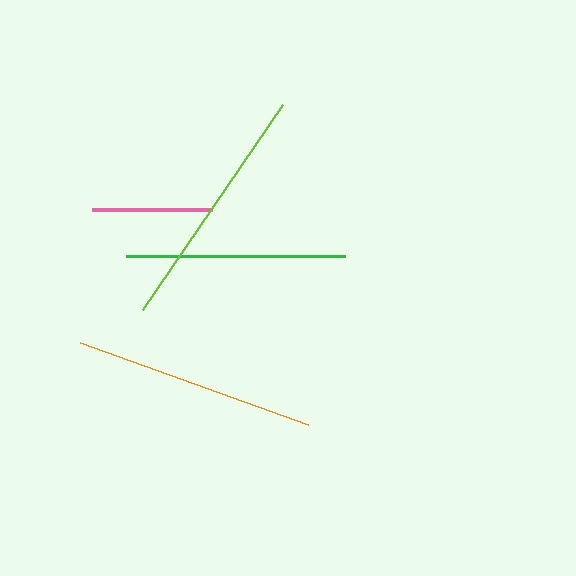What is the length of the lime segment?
The lime segment is approximately 248 pixels long.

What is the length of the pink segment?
The pink segment is approximately 120 pixels long.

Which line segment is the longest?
The lime line is the longest at approximately 248 pixels.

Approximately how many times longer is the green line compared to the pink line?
The green line is approximately 1.8 times the length of the pink line.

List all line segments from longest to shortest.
From longest to shortest: lime, orange, green, pink.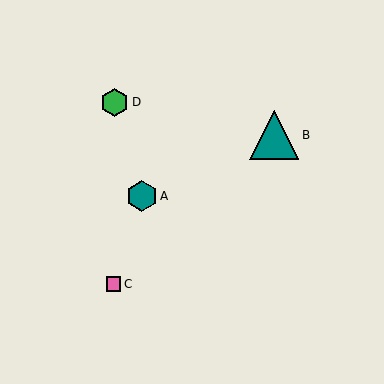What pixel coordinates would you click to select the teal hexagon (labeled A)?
Click at (142, 196) to select the teal hexagon A.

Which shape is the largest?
The teal triangle (labeled B) is the largest.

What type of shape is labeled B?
Shape B is a teal triangle.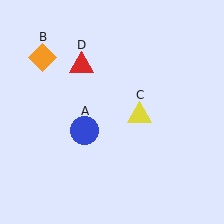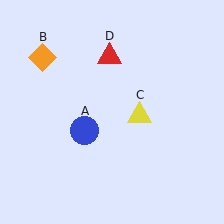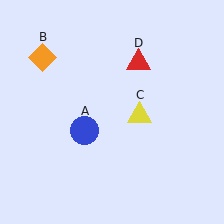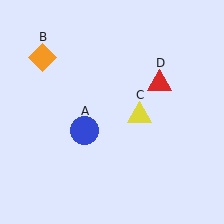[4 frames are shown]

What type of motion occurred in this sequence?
The red triangle (object D) rotated clockwise around the center of the scene.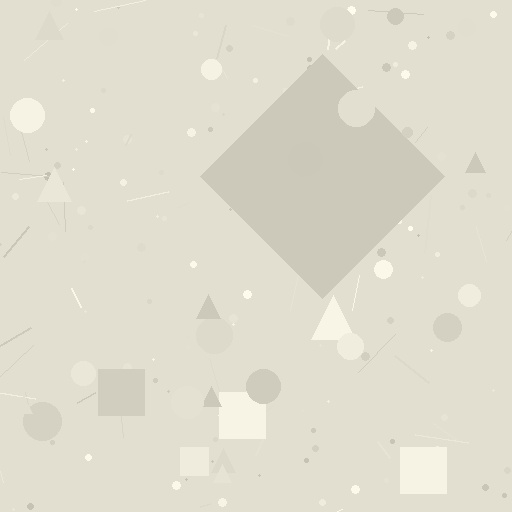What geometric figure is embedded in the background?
A diamond is embedded in the background.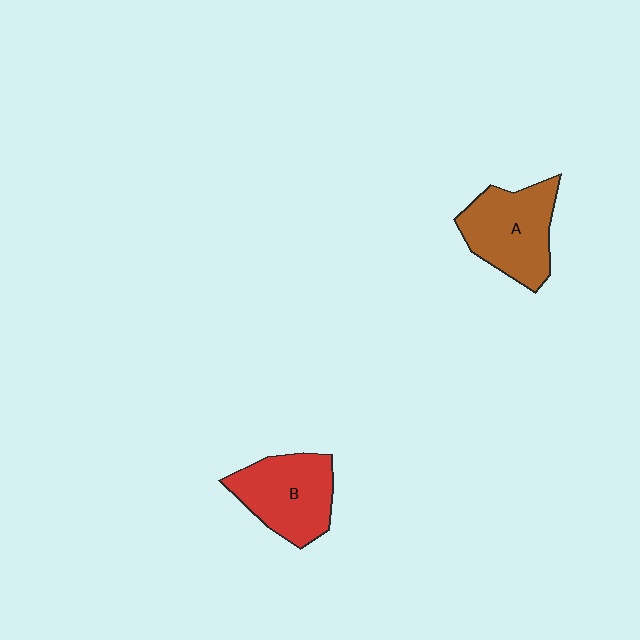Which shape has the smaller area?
Shape B (red).